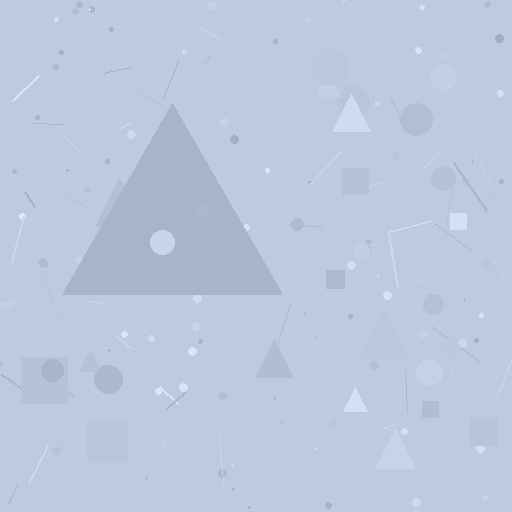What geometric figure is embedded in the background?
A triangle is embedded in the background.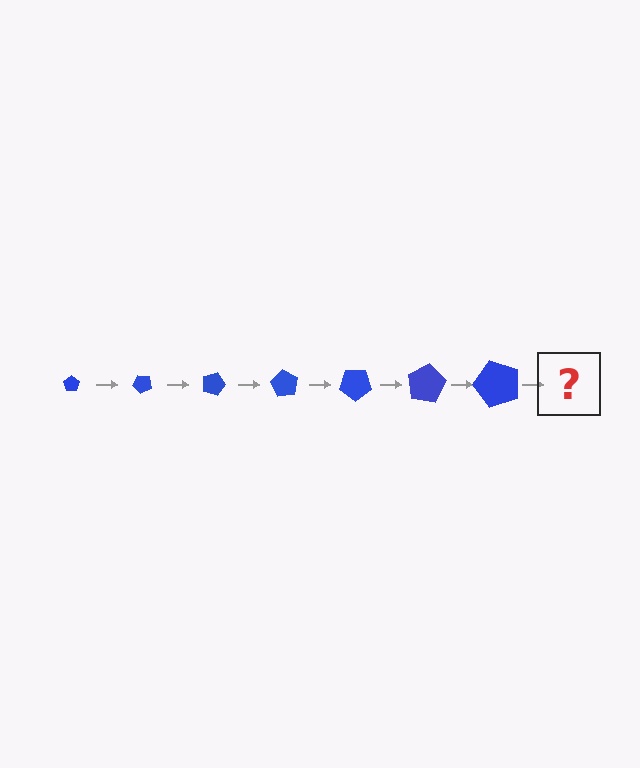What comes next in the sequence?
The next element should be a pentagon, larger than the previous one and rotated 315 degrees from the start.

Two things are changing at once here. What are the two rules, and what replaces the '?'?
The two rules are that the pentagon grows larger each step and it rotates 45 degrees each step. The '?' should be a pentagon, larger than the previous one and rotated 315 degrees from the start.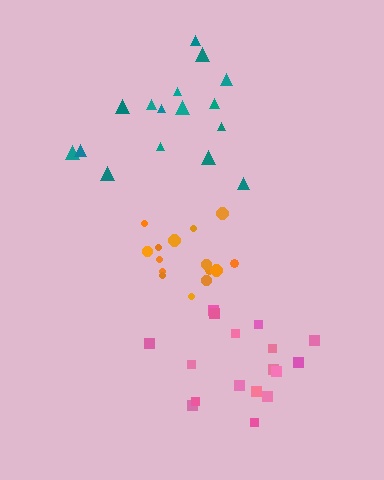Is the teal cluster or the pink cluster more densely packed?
Pink.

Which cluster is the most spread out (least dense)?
Teal.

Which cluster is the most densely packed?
Orange.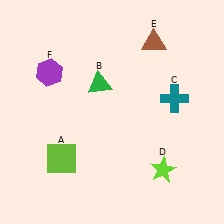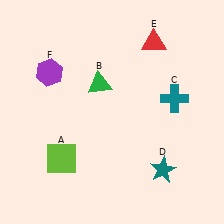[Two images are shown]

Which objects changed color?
D changed from lime to teal. E changed from brown to red.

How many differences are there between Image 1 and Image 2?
There are 2 differences between the two images.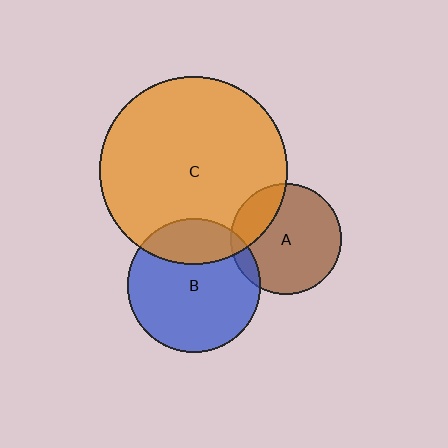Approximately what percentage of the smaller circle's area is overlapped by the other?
Approximately 25%.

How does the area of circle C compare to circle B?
Approximately 2.0 times.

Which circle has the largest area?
Circle C (orange).